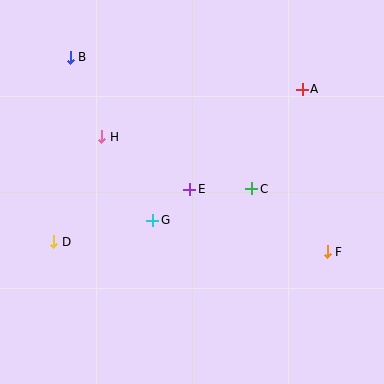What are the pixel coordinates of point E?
Point E is at (190, 189).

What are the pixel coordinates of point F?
Point F is at (327, 252).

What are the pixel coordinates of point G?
Point G is at (153, 220).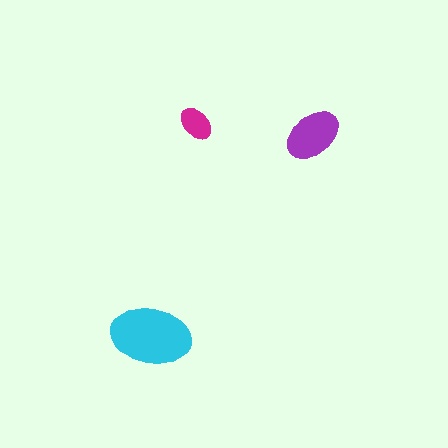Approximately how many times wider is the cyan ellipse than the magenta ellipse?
About 2.5 times wider.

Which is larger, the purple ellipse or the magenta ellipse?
The purple one.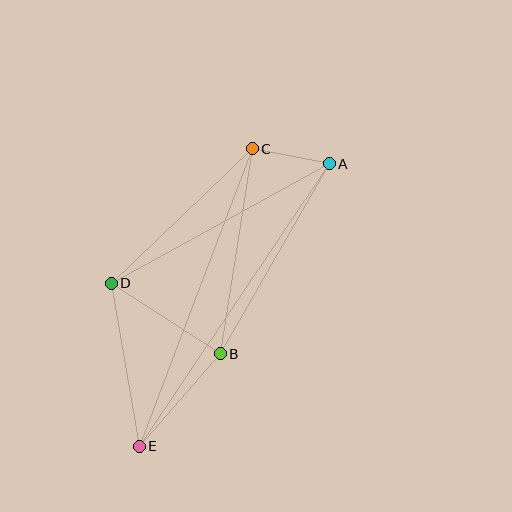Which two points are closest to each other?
Points A and C are closest to each other.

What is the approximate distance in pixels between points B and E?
The distance between B and E is approximately 123 pixels.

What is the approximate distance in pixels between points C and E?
The distance between C and E is approximately 318 pixels.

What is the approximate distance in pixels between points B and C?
The distance between B and C is approximately 207 pixels.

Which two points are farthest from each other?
Points A and E are farthest from each other.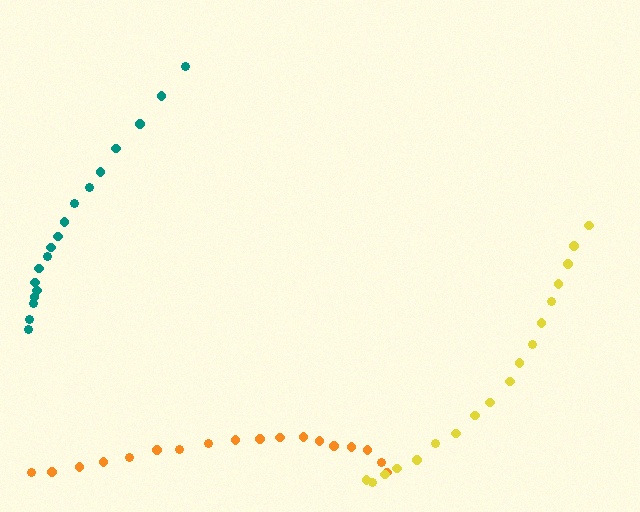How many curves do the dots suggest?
There are 3 distinct paths.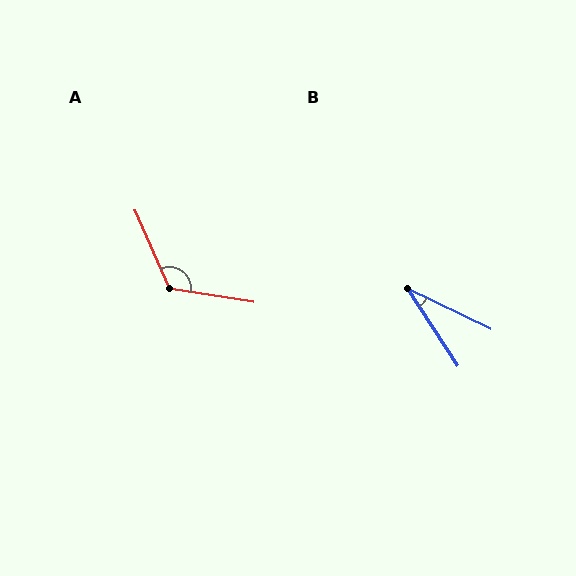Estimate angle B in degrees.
Approximately 31 degrees.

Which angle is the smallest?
B, at approximately 31 degrees.